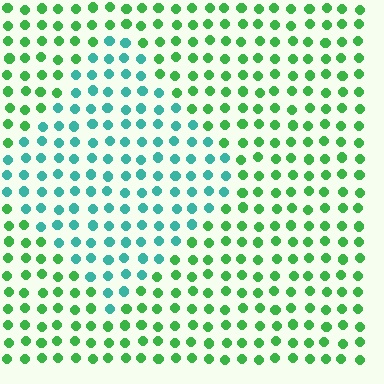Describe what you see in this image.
The image is filled with small green elements in a uniform arrangement. A diamond-shaped region is visible where the elements are tinted to a slightly different hue, forming a subtle color boundary.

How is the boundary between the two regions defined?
The boundary is defined purely by a slight shift in hue (about 46 degrees). Spacing, size, and orientation are identical on both sides.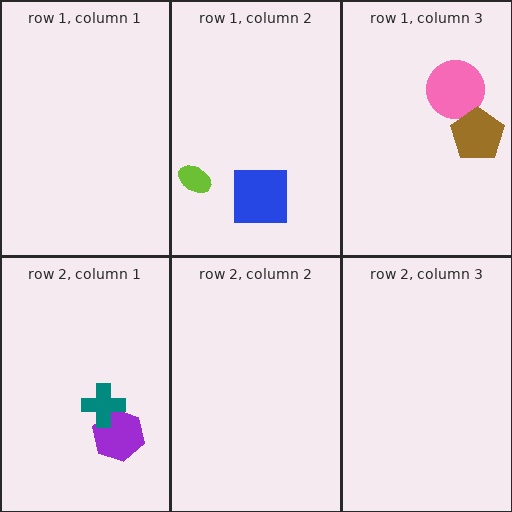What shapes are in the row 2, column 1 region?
The purple hexagon, the teal cross.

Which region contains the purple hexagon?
The row 2, column 1 region.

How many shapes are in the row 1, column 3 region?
2.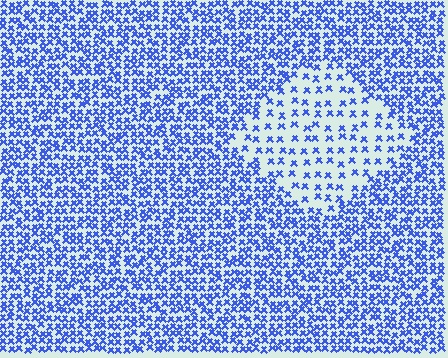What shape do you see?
I see a diamond.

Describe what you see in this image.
The image contains small blue elements arranged at two different densities. A diamond-shaped region is visible where the elements are less densely packed than the surrounding area.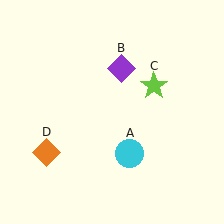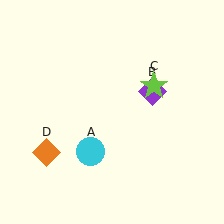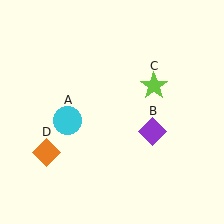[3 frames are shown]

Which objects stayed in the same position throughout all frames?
Lime star (object C) and orange diamond (object D) remained stationary.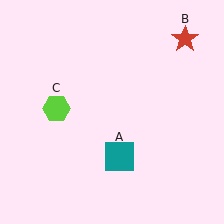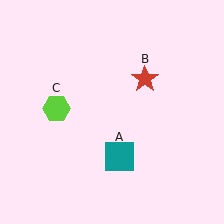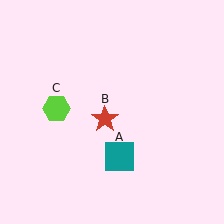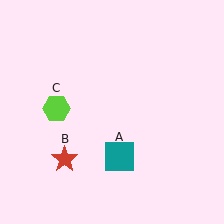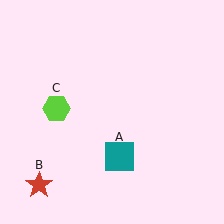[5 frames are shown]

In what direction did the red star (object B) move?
The red star (object B) moved down and to the left.